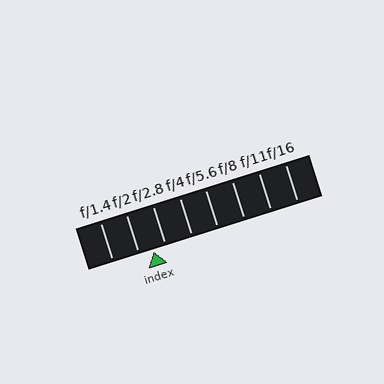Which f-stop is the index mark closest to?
The index mark is closest to f/2.8.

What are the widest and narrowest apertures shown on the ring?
The widest aperture shown is f/1.4 and the narrowest is f/16.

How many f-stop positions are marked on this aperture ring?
There are 8 f-stop positions marked.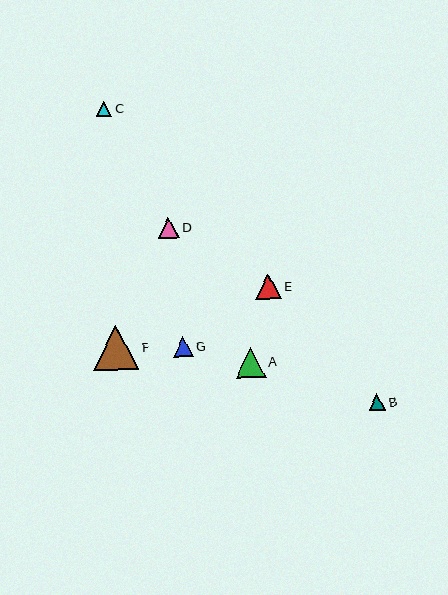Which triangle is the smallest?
Triangle C is the smallest with a size of approximately 16 pixels.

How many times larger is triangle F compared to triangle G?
Triangle F is approximately 2.2 times the size of triangle G.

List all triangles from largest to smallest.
From largest to smallest: F, A, E, D, G, B, C.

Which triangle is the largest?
Triangle F is the largest with a size of approximately 45 pixels.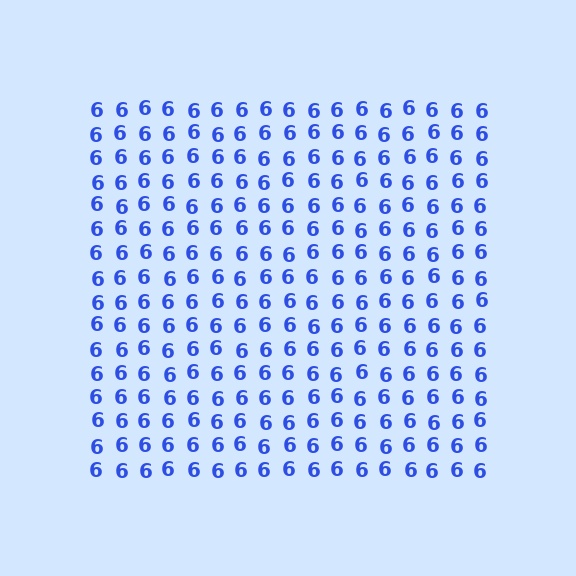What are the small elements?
The small elements are digit 6's.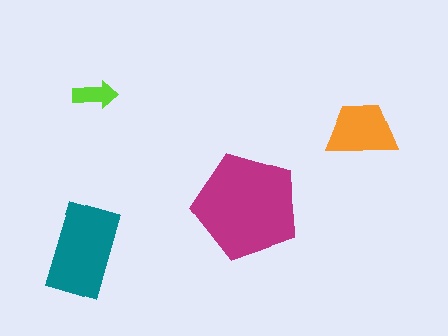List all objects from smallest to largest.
The lime arrow, the orange trapezoid, the teal rectangle, the magenta pentagon.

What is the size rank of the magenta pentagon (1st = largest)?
1st.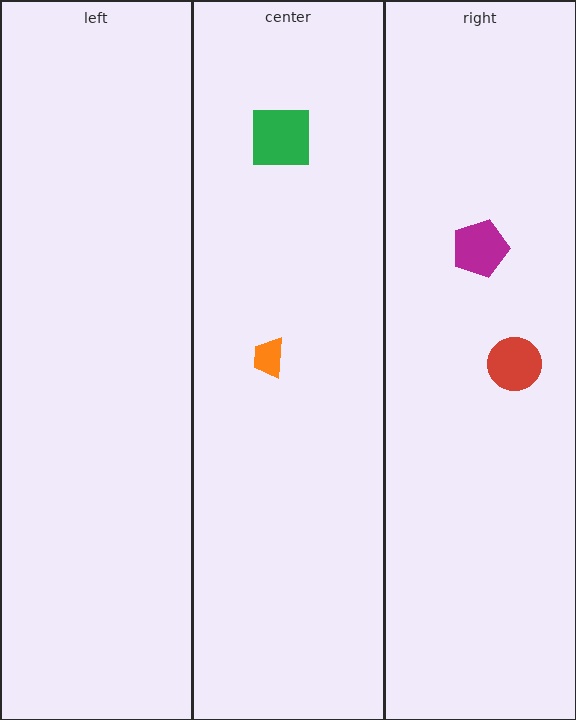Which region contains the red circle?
The right region.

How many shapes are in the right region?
2.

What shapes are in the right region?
The red circle, the magenta pentagon.